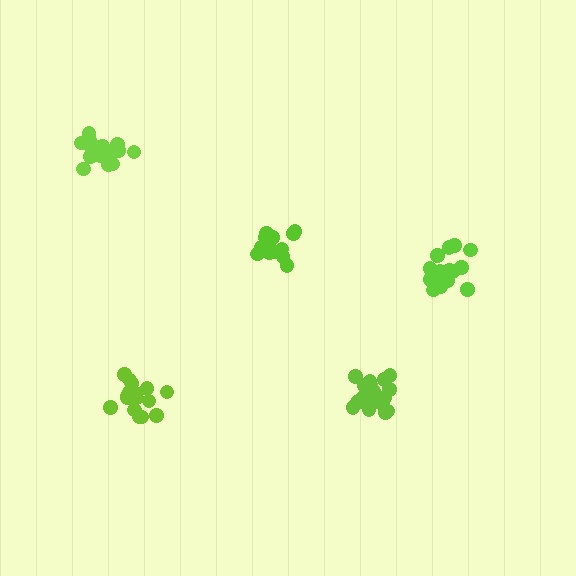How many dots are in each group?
Group 1: 21 dots, Group 2: 15 dots, Group 3: 19 dots, Group 4: 17 dots, Group 5: 19 dots (91 total).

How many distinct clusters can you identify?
There are 5 distinct clusters.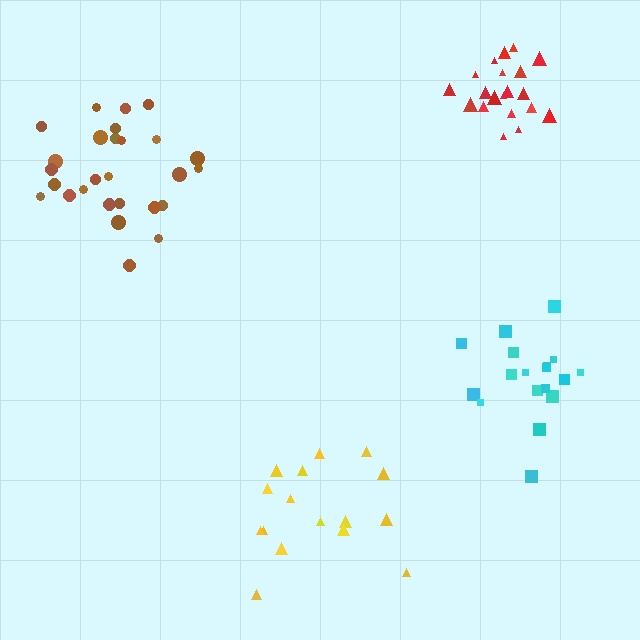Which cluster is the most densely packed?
Red.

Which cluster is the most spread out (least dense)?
Yellow.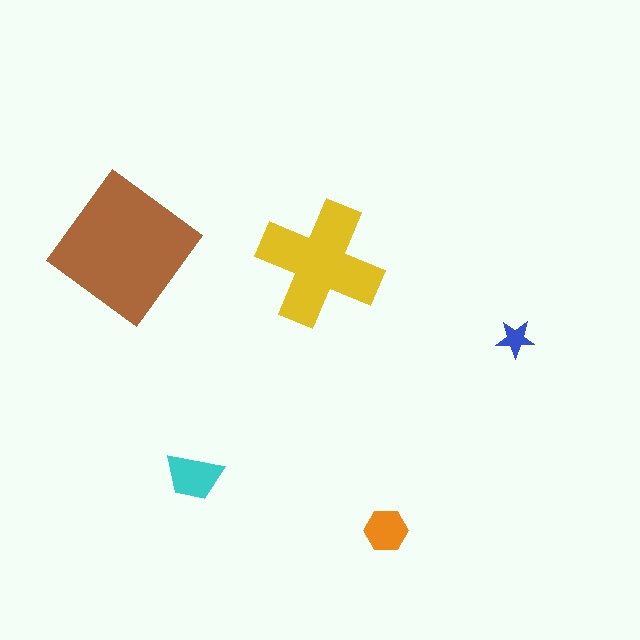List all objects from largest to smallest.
The brown diamond, the yellow cross, the cyan trapezoid, the orange hexagon, the blue star.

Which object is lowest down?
The orange hexagon is bottommost.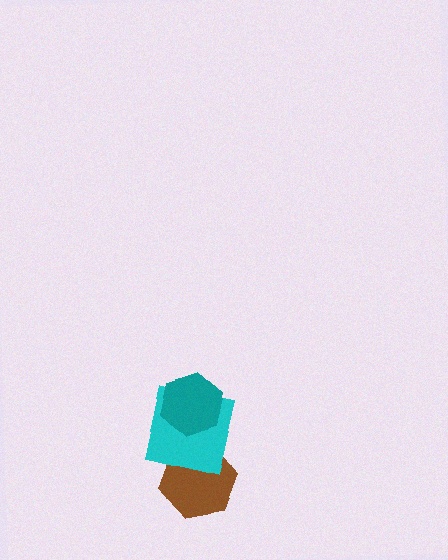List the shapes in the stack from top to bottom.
From top to bottom: the teal hexagon, the cyan square, the brown hexagon.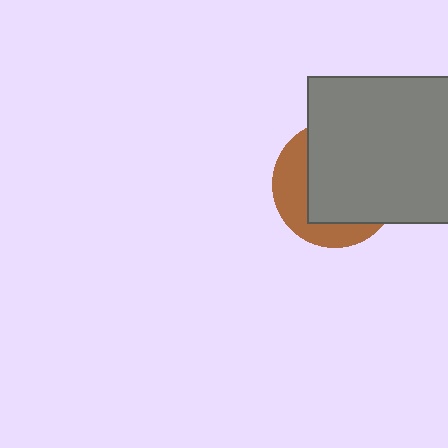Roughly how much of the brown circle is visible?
A small part of it is visible (roughly 35%).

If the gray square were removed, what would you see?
You would see the complete brown circle.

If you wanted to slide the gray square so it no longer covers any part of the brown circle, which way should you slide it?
Slide it toward the upper-right — that is the most direct way to separate the two shapes.